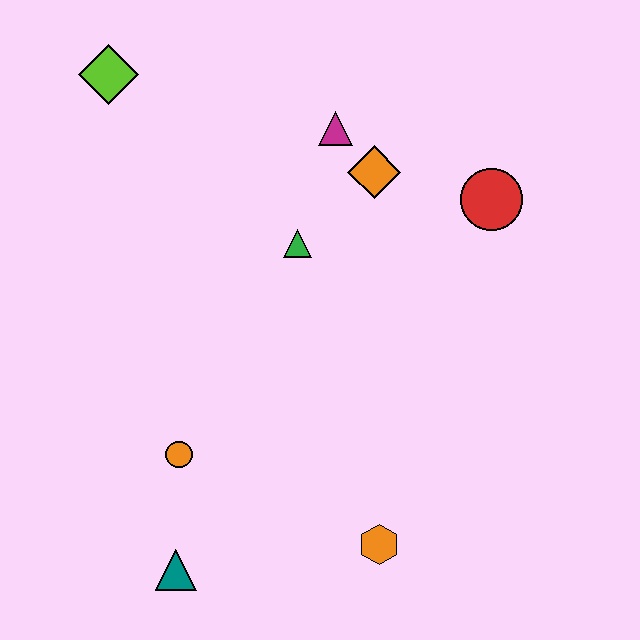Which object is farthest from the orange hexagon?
The lime diamond is farthest from the orange hexagon.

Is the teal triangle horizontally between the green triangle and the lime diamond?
Yes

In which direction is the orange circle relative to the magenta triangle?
The orange circle is below the magenta triangle.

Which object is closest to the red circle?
The orange diamond is closest to the red circle.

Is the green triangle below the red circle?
Yes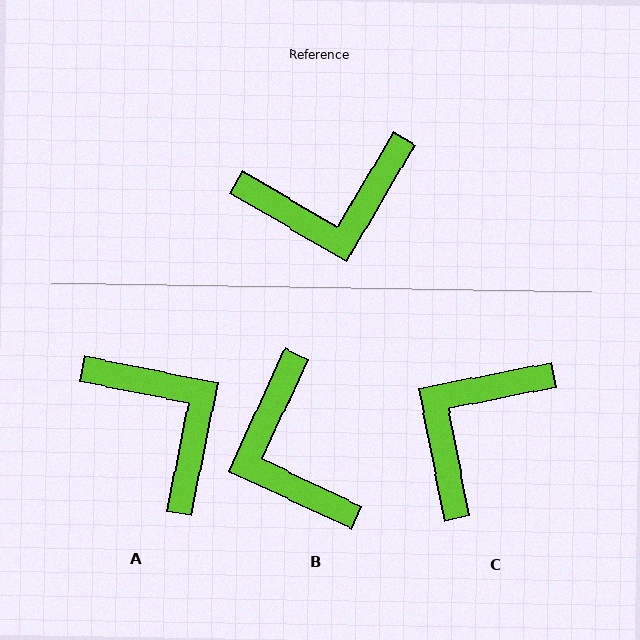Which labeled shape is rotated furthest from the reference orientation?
C, about 139 degrees away.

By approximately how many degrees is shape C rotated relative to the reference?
Approximately 139 degrees clockwise.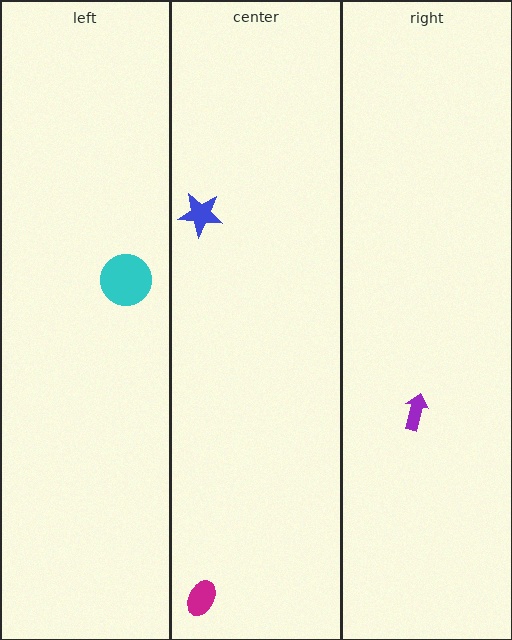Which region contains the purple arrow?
The right region.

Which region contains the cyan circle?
The left region.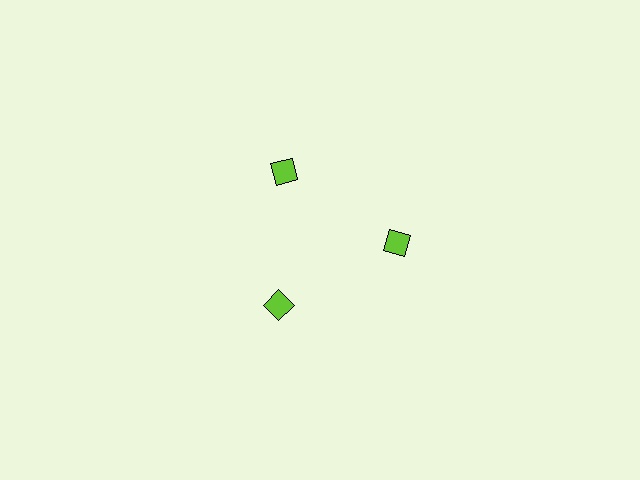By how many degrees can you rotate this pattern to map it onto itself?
The pattern maps onto itself every 120 degrees of rotation.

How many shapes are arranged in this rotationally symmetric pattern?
There are 3 shapes, arranged in 3 groups of 1.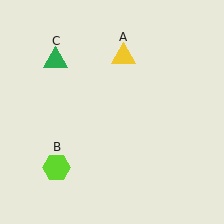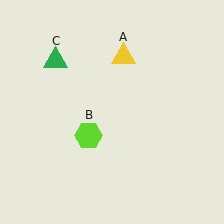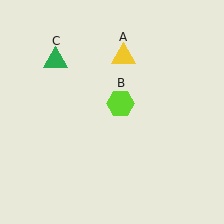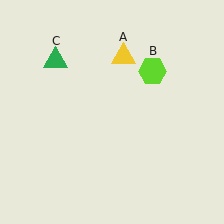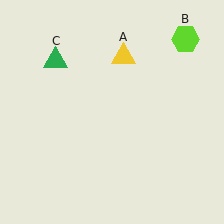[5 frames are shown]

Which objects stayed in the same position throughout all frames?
Yellow triangle (object A) and green triangle (object C) remained stationary.